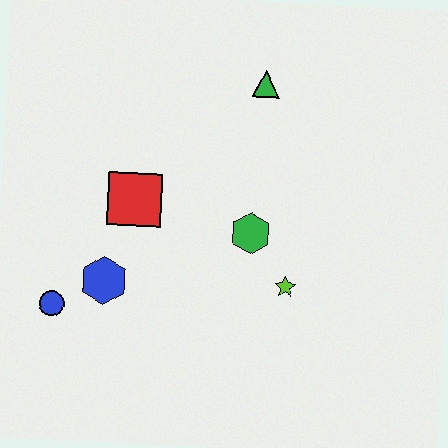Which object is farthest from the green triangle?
The blue circle is farthest from the green triangle.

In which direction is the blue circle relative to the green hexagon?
The blue circle is to the left of the green hexagon.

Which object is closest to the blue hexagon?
The blue circle is closest to the blue hexagon.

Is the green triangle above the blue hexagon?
Yes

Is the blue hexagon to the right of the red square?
No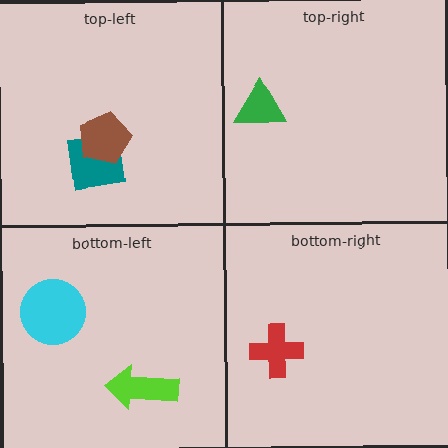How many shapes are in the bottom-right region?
1.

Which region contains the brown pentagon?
The top-left region.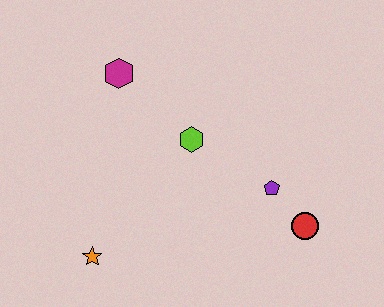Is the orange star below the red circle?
Yes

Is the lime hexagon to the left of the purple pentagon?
Yes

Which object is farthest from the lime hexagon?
The orange star is farthest from the lime hexagon.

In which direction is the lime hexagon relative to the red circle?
The lime hexagon is to the left of the red circle.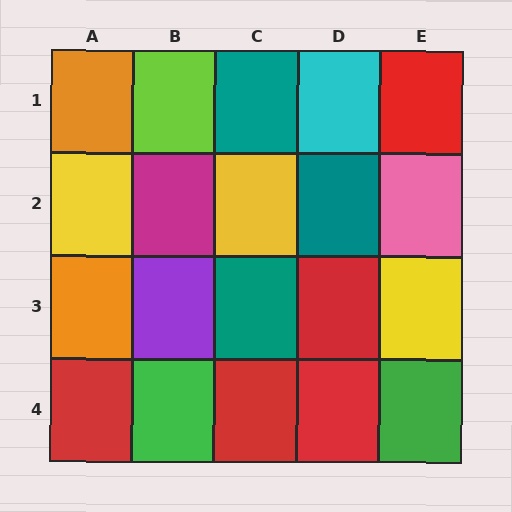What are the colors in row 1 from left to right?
Orange, lime, teal, cyan, red.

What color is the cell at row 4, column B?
Green.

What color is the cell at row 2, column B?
Magenta.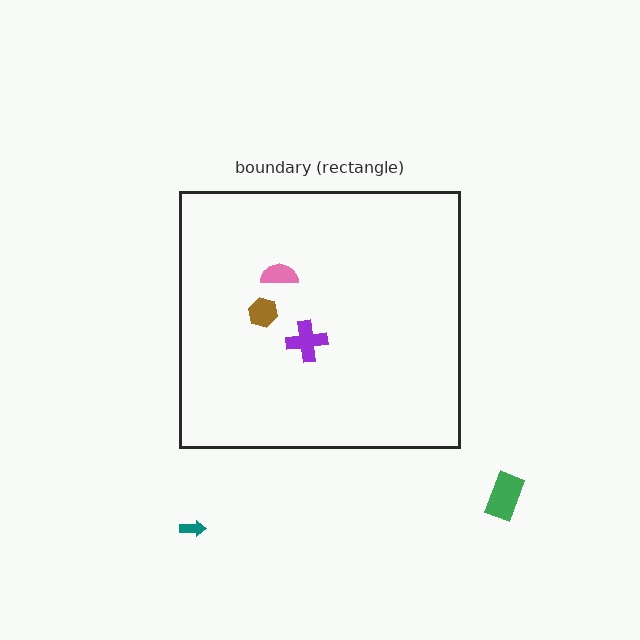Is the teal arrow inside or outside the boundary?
Outside.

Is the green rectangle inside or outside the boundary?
Outside.